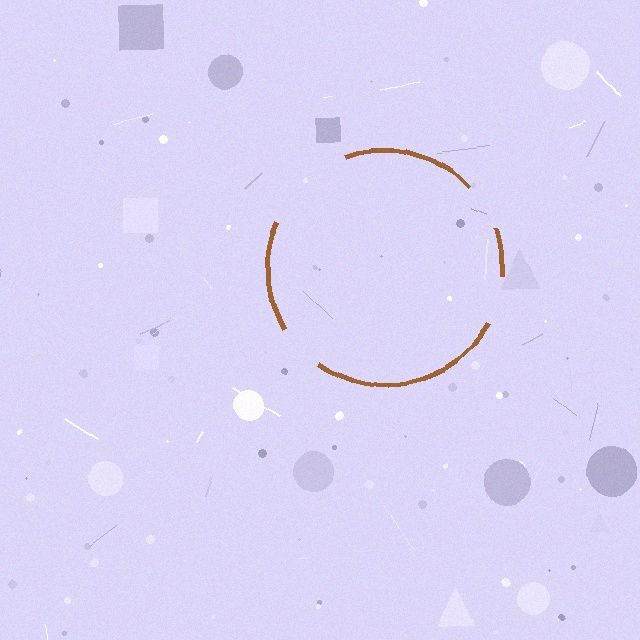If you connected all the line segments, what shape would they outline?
They would outline a circle.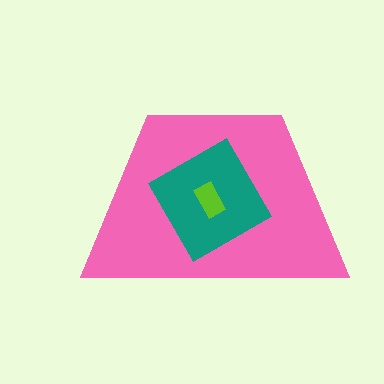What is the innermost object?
The lime rectangle.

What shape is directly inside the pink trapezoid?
The teal diamond.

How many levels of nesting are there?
3.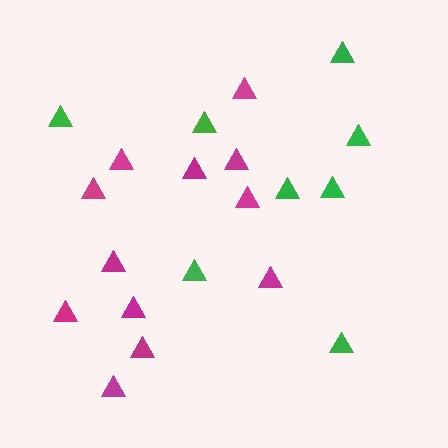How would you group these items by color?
There are 2 groups: one group of magenta triangles (12) and one group of green triangles (8).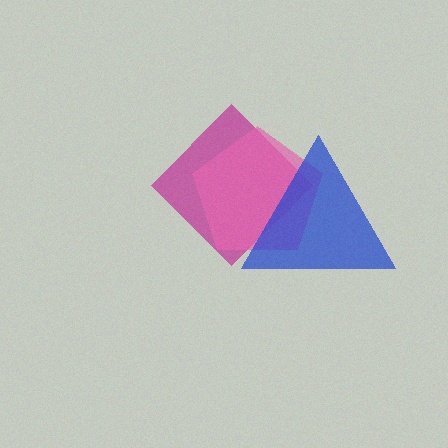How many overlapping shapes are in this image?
There are 3 overlapping shapes in the image.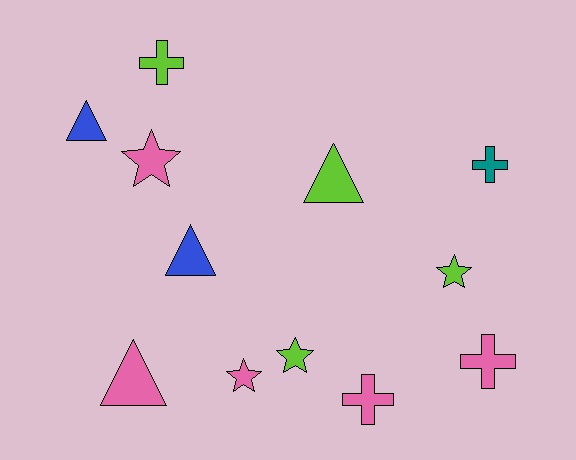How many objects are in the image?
There are 12 objects.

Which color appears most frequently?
Pink, with 5 objects.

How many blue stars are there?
There are no blue stars.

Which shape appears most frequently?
Cross, with 4 objects.